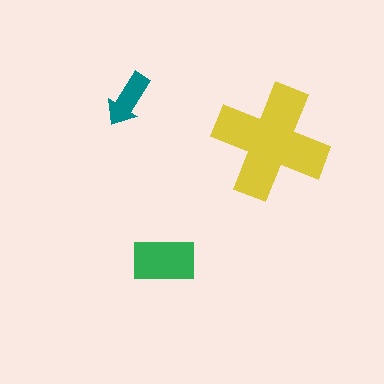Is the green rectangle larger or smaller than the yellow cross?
Smaller.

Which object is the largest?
The yellow cross.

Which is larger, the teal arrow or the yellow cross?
The yellow cross.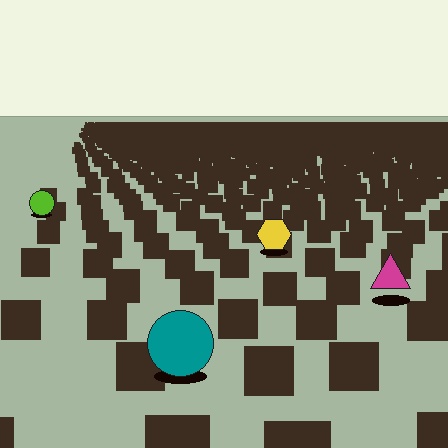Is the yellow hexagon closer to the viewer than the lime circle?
Yes. The yellow hexagon is closer — you can tell from the texture gradient: the ground texture is coarser near it.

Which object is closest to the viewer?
The teal circle is closest. The texture marks near it are larger and more spread out.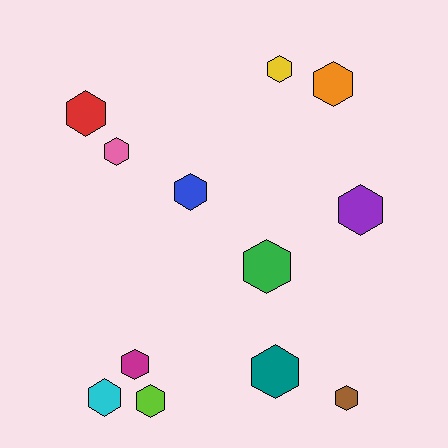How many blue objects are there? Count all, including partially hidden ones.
There is 1 blue object.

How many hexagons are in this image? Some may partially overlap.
There are 12 hexagons.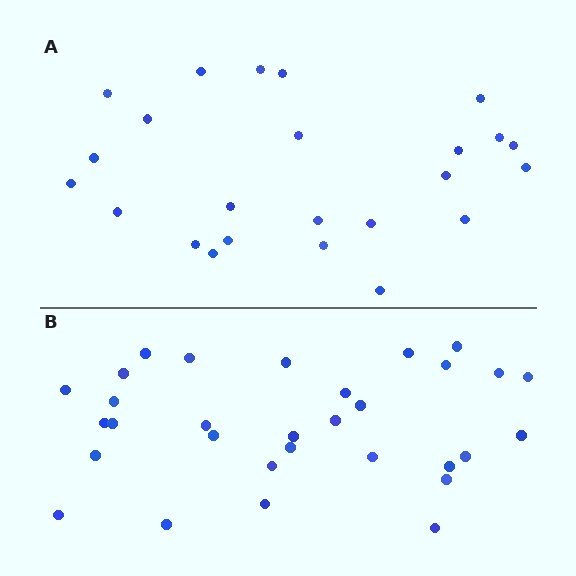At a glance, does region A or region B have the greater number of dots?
Region B (the bottom region) has more dots.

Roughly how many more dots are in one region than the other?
Region B has roughly 8 or so more dots than region A.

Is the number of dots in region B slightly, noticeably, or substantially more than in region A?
Region B has noticeably more, but not dramatically so. The ratio is roughly 1.3 to 1.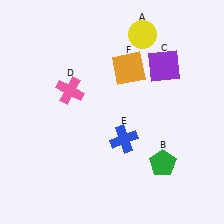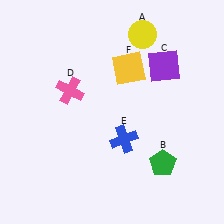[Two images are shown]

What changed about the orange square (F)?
In Image 1, F is orange. In Image 2, it changed to yellow.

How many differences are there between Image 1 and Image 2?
There is 1 difference between the two images.